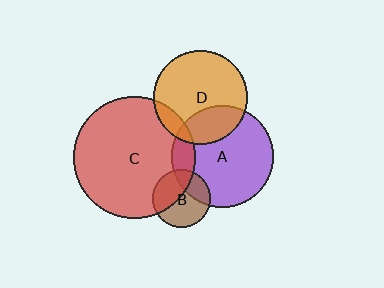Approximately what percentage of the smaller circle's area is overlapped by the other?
Approximately 40%.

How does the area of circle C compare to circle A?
Approximately 1.4 times.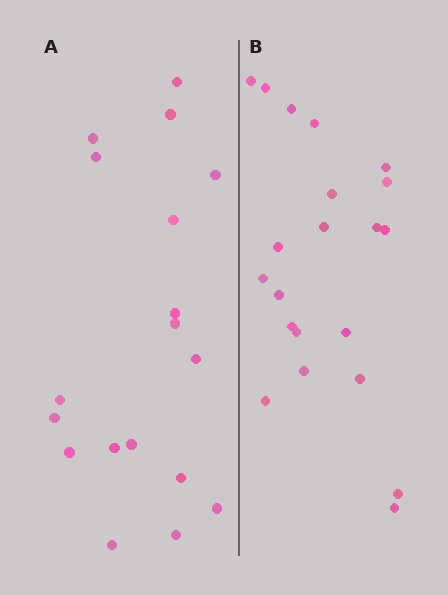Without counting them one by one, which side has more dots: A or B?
Region B (the right region) has more dots.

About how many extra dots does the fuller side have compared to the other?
Region B has just a few more — roughly 2 or 3 more dots than region A.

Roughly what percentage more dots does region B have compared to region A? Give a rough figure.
About 15% more.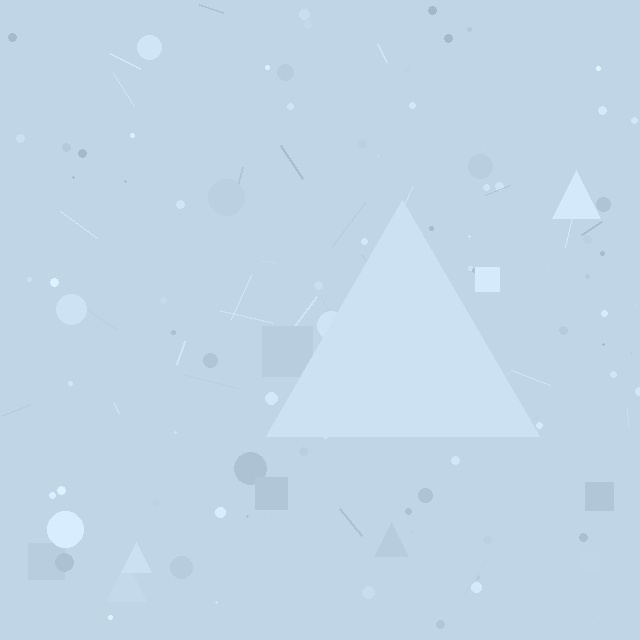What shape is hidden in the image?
A triangle is hidden in the image.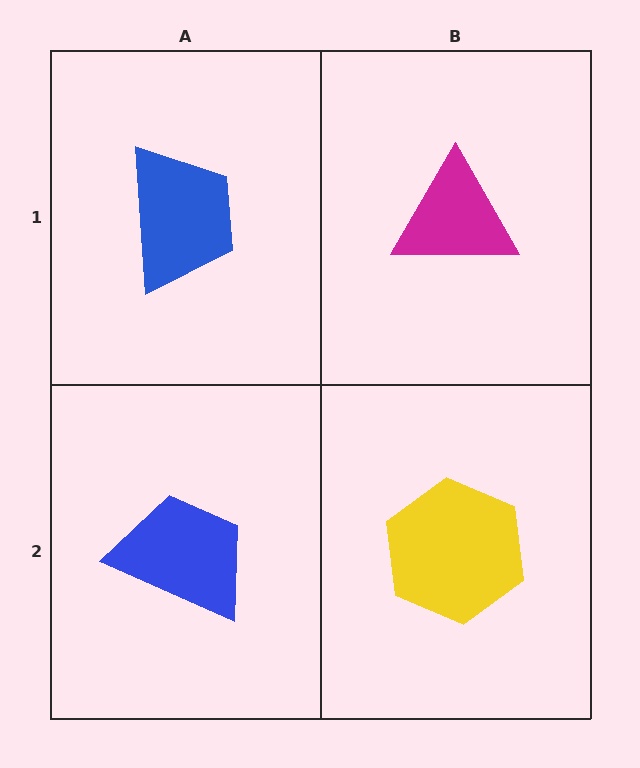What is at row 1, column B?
A magenta triangle.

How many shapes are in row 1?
2 shapes.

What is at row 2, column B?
A yellow hexagon.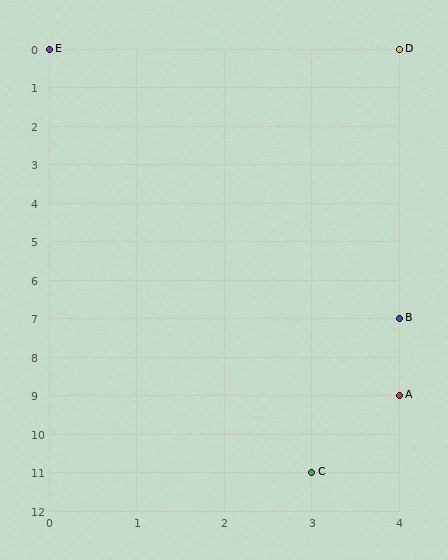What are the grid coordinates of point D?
Point D is at grid coordinates (4, 0).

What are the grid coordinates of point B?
Point B is at grid coordinates (4, 7).